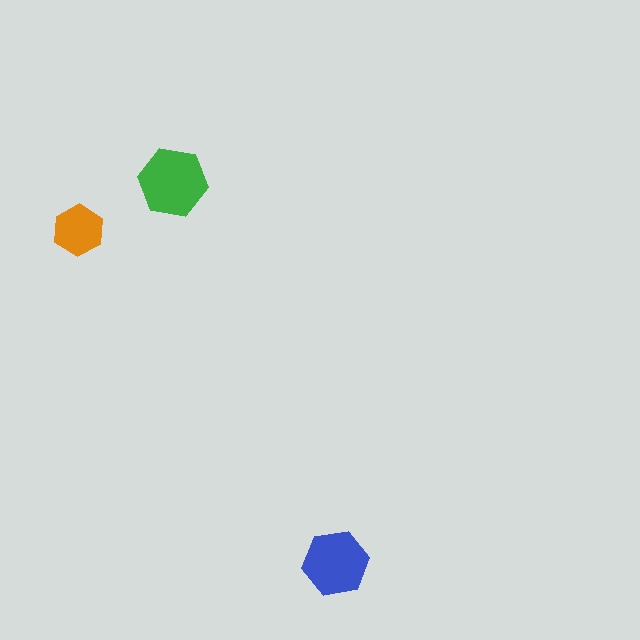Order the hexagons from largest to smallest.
the green one, the blue one, the orange one.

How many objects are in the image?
There are 3 objects in the image.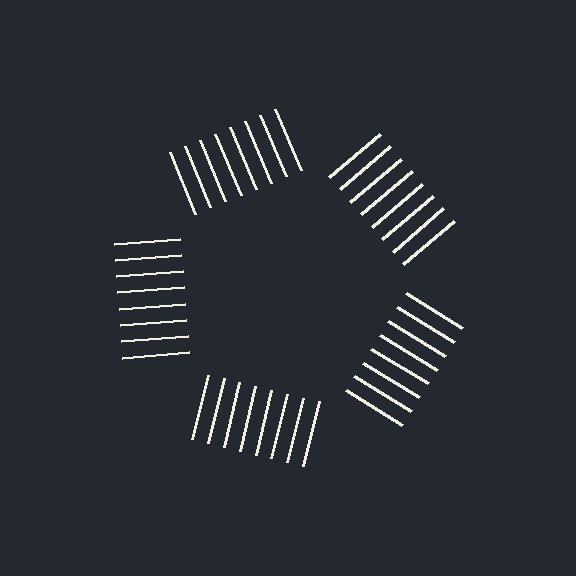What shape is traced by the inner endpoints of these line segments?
An illusory pentagon — the line segments terminate on its edges but no continuous stroke is drawn.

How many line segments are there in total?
40 — 8 along each of the 5 edges.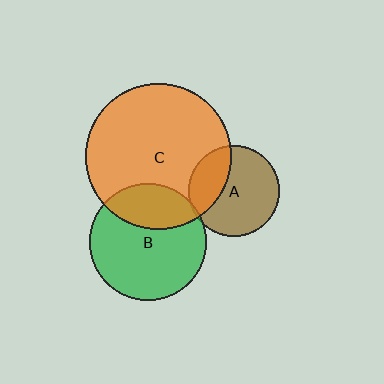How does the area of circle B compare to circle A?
Approximately 1.7 times.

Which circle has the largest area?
Circle C (orange).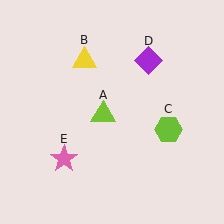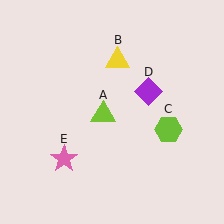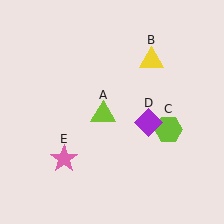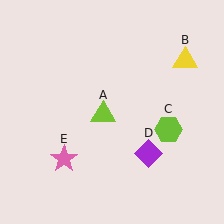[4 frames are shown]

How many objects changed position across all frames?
2 objects changed position: yellow triangle (object B), purple diamond (object D).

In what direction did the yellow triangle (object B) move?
The yellow triangle (object B) moved right.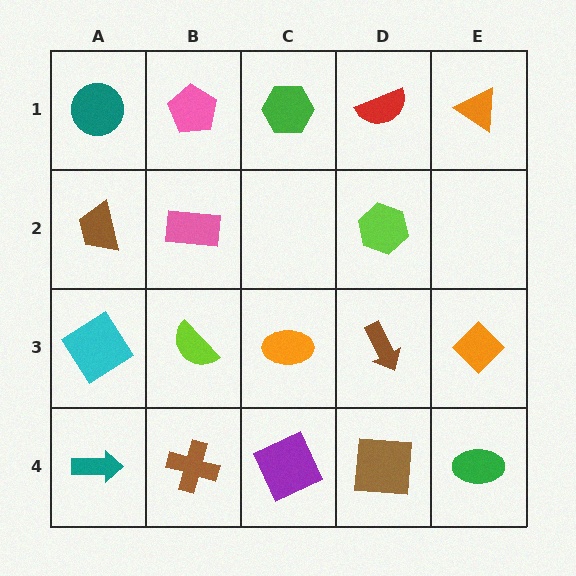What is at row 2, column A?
A brown trapezoid.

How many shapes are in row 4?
5 shapes.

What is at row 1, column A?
A teal circle.